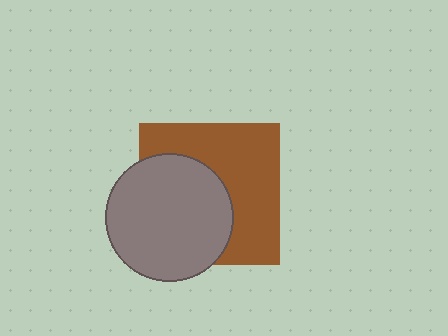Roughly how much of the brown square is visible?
About half of it is visible (roughly 53%).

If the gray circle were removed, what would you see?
You would see the complete brown square.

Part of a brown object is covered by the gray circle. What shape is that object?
It is a square.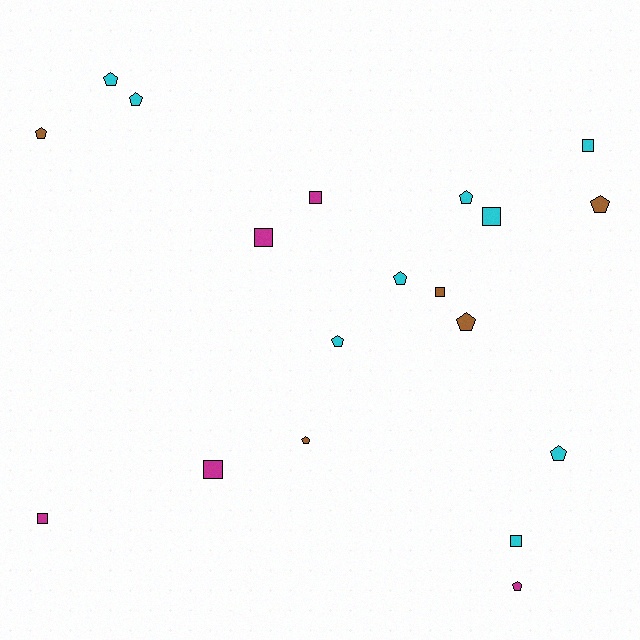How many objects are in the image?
There are 19 objects.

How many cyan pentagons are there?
There are 6 cyan pentagons.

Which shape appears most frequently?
Pentagon, with 11 objects.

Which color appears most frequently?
Cyan, with 9 objects.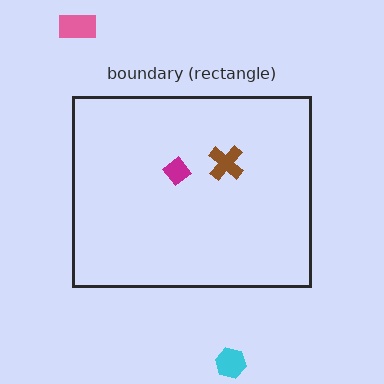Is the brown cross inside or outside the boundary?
Inside.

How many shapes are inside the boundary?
2 inside, 2 outside.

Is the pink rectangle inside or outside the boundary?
Outside.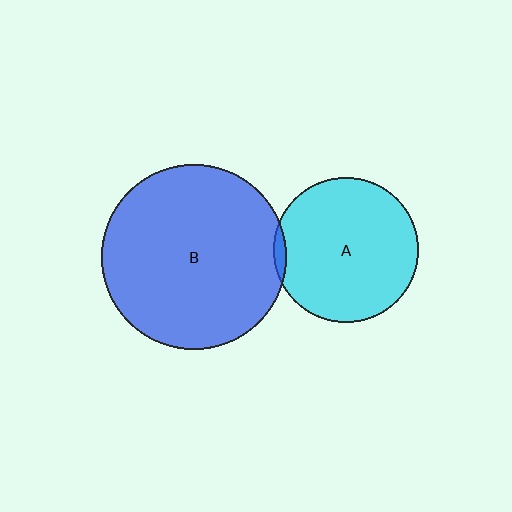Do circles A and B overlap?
Yes.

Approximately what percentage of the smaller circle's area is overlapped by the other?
Approximately 5%.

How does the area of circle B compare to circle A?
Approximately 1.6 times.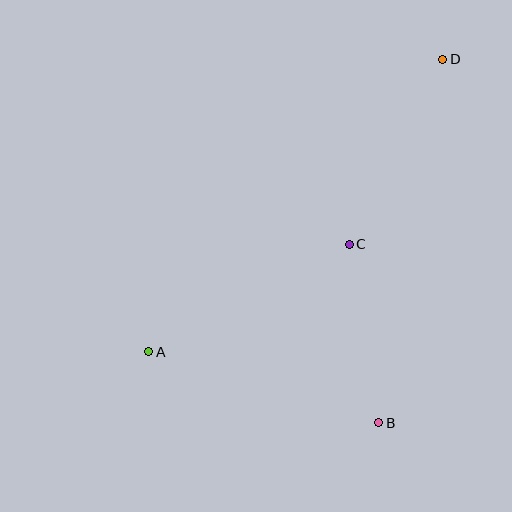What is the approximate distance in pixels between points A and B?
The distance between A and B is approximately 240 pixels.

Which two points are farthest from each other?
Points A and D are farthest from each other.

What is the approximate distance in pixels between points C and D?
The distance between C and D is approximately 207 pixels.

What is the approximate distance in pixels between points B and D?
The distance between B and D is approximately 369 pixels.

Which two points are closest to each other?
Points B and C are closest to each other.